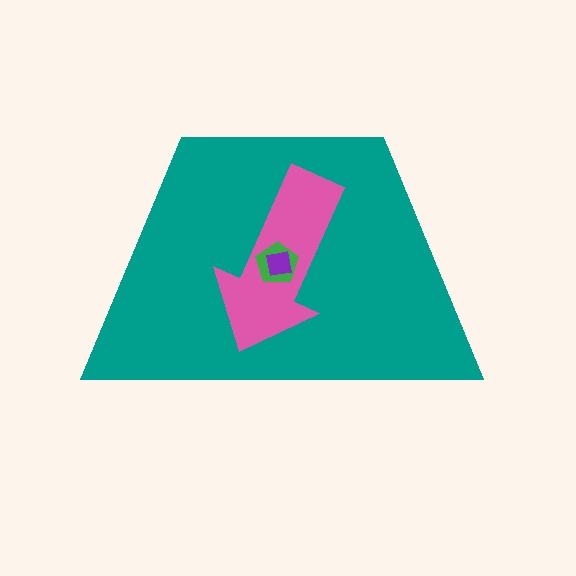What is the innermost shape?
The purple square.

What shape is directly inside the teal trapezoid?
The pink arrow.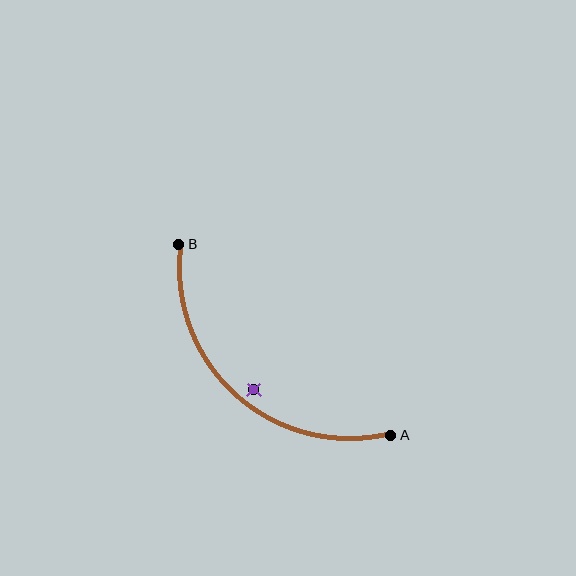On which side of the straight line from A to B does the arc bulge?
The arc bulges below and to the left of the straight line connecting A and B.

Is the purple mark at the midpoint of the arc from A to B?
No — the purple mark does not lie on the arc at all. It sits slightly inside the curve.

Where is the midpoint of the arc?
The arc midpoint is the point on the curve farthest from the straight line joining A and B. It sits below and to the left of that line.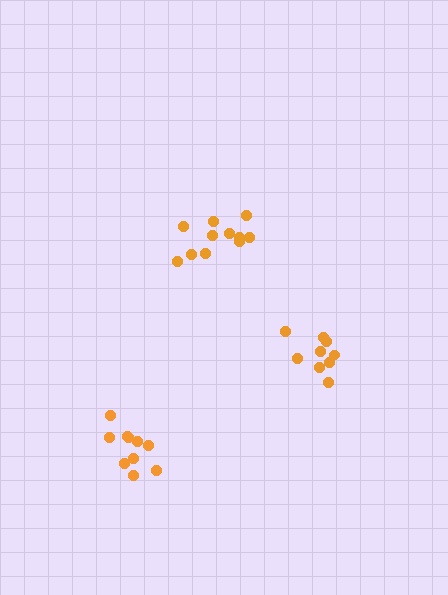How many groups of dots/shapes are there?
There are 3 groups.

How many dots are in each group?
Group 1: 9 dots, Group 2: 10 dots, Group 3: 11 dots (30 total).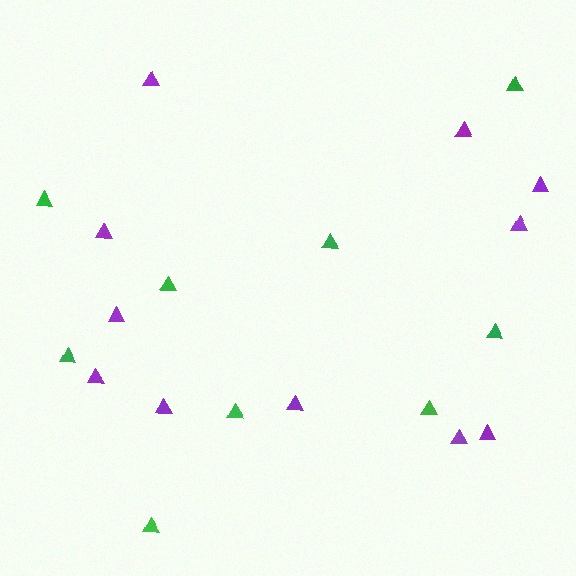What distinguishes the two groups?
There are 2 groups: one group of green triangles (9) and one group of purple triangles (11).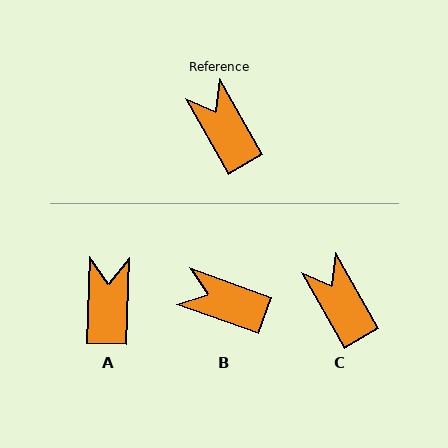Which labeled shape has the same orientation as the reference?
C.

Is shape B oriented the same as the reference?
No, it is off by about 40 degrees.